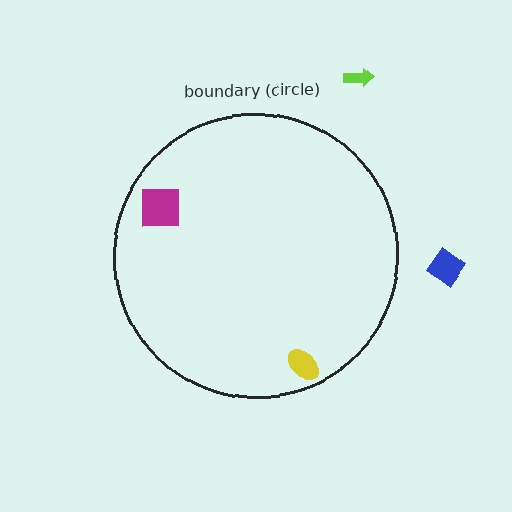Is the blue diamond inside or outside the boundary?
Outside.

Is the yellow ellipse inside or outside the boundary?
Inside.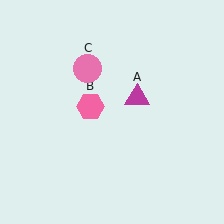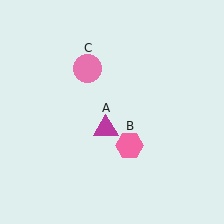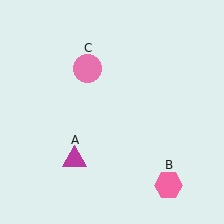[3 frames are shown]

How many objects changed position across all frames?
2 objects changed position: magenta triangle (object A), pink hexagon (object B).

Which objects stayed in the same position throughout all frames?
Pink circle (object C) remained stationary.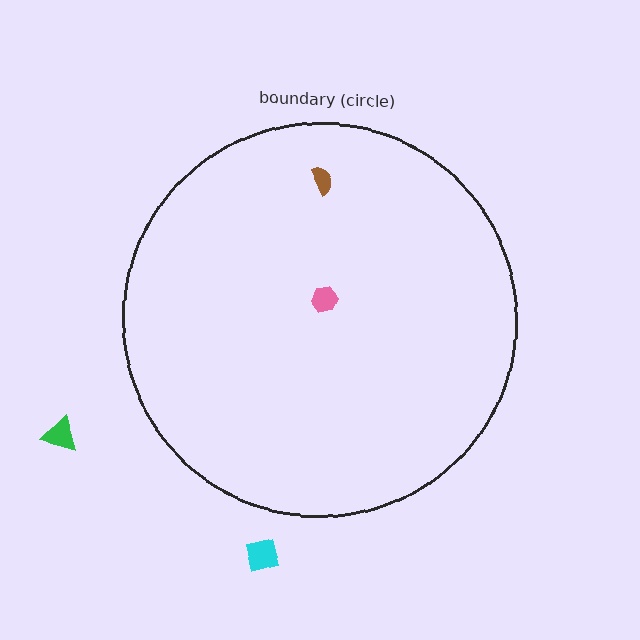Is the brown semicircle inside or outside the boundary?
Inside.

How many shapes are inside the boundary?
2 inside, 2 outside.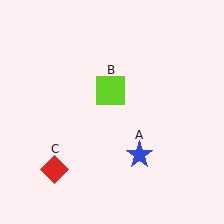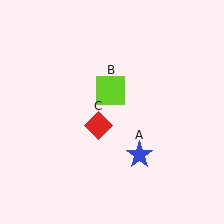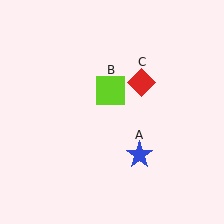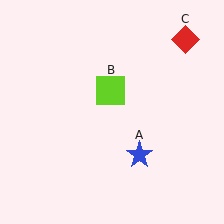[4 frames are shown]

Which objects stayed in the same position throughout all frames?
Blue star (object A) and lime square (object B) remained stationary.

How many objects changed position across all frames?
1 object changed position: red diamond (object C).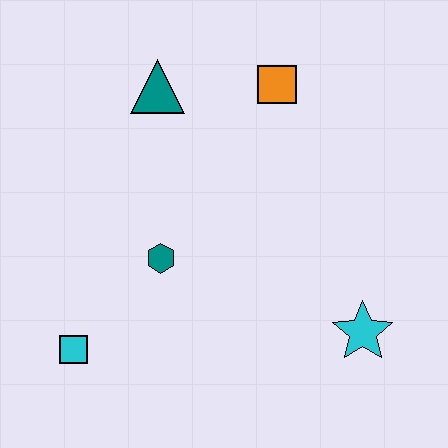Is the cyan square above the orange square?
No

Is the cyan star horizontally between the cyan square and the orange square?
No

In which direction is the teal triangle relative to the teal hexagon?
The teal triangle is above the teal hexagon.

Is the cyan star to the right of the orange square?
Yes